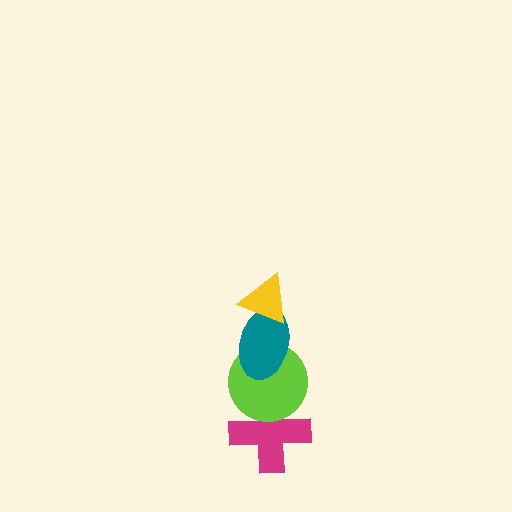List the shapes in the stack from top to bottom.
From top to bottom: the yellow triangle, the teal ellipse, the lime circle, the magenta cross.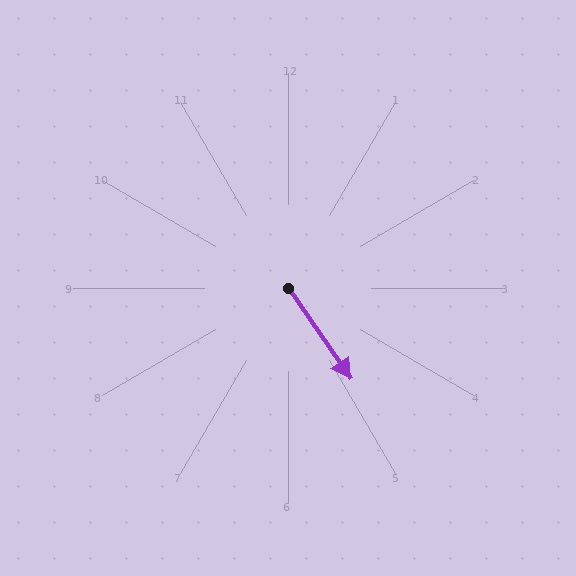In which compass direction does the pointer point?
Southeast.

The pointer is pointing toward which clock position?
Roughly 5 o'clock.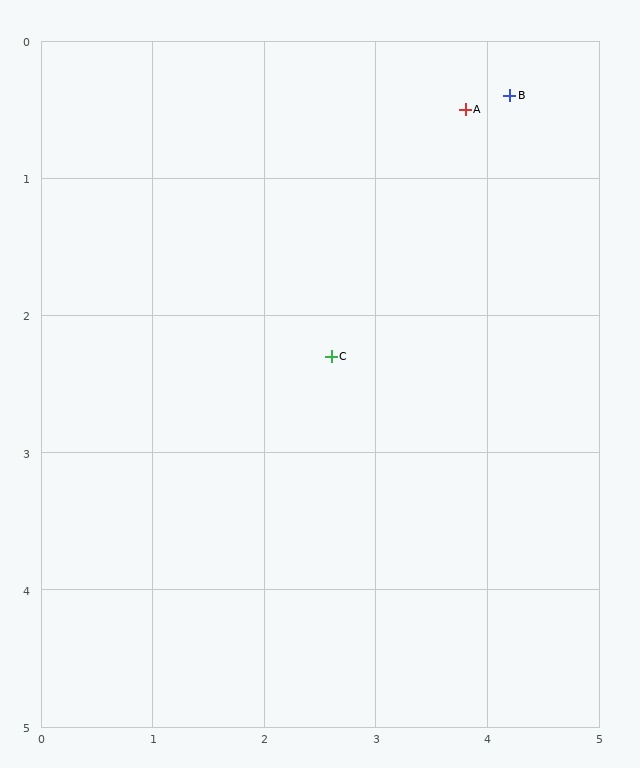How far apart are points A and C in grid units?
Points A and C are about 2.2 grid units apart.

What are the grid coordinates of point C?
Point C is at approximately (2.6, 2.3).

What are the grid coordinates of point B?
Point B is at approximately (4.2, 0.4).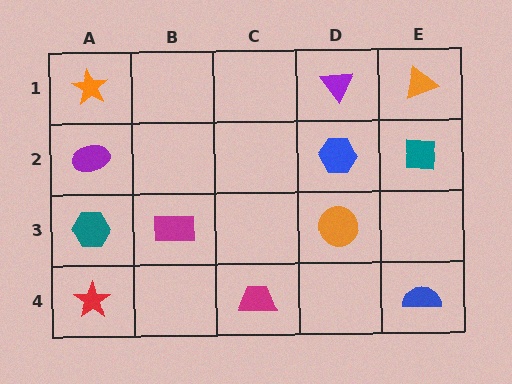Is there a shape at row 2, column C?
No, that cell is empty.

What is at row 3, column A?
A teal hexagon.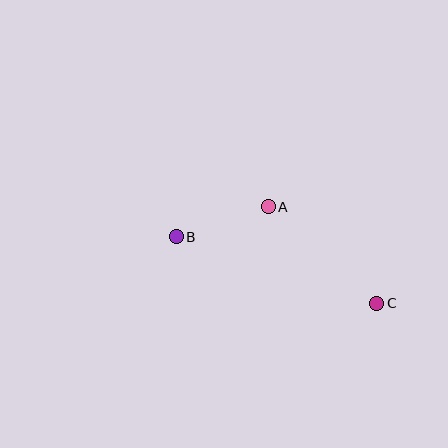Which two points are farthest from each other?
Points B and C are farthest from each other.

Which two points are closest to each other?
Points A and B are closest to each other.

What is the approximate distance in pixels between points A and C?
The distance between A and C is approximately 145 pixels.